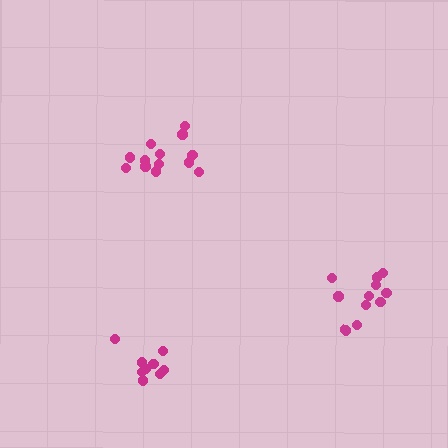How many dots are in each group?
Group 1: 9 dots, Group 2: 11 dots, Group 3: 13 dots (33 total).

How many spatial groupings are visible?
There are 3 spatial groupings.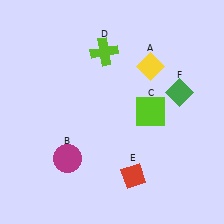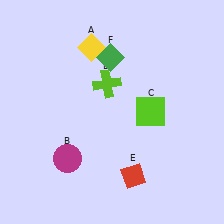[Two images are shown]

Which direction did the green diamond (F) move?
The green diamond (F) moved left.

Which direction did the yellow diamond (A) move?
The yellow diamond (A) moved left.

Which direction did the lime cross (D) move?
The lime cross (D) moved down.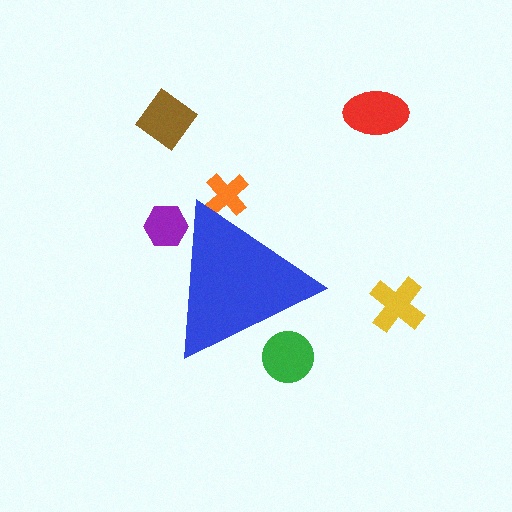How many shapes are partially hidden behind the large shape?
3 shapes are partially hidden.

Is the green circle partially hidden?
Yes, the green circle is partially hidden behind the blue triangle.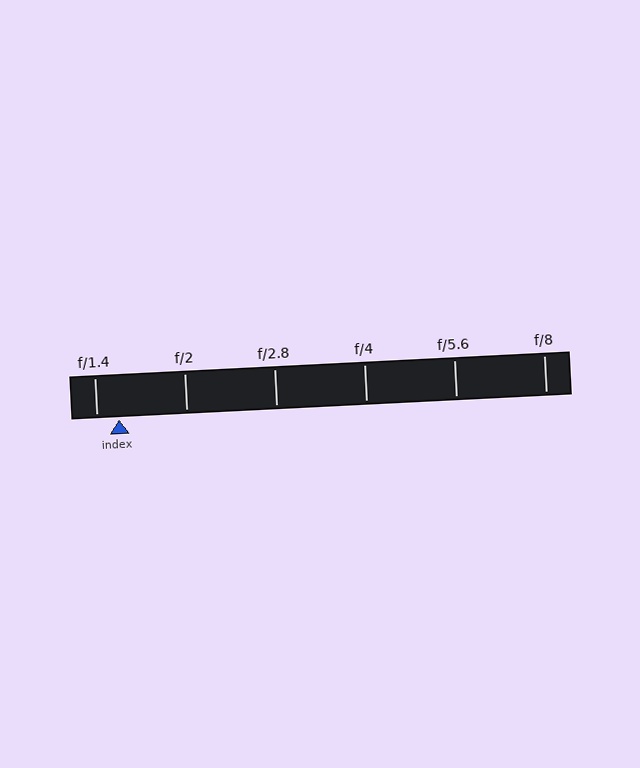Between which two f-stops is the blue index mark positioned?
The index mark is between f/1.4 and f/2.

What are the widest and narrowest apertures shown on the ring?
The widest aperture shown is f/1.4 and the narrowest is f/8.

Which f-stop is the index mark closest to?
The index mark is closest to f/1.4.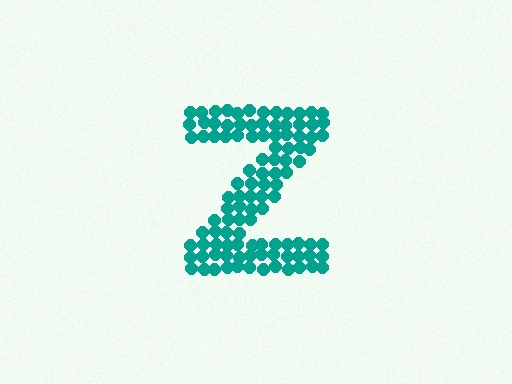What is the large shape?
The large shape is the letter Z.